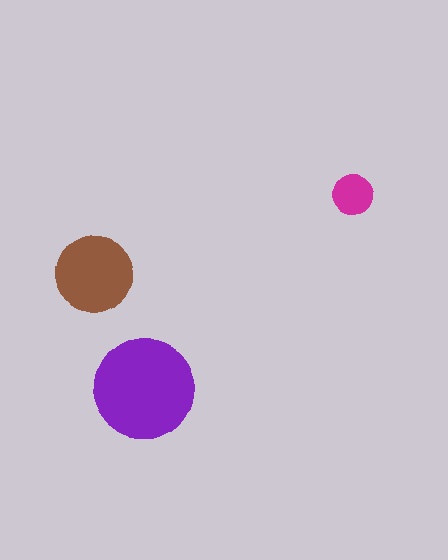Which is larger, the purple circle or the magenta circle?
The purple one.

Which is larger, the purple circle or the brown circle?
The purple one.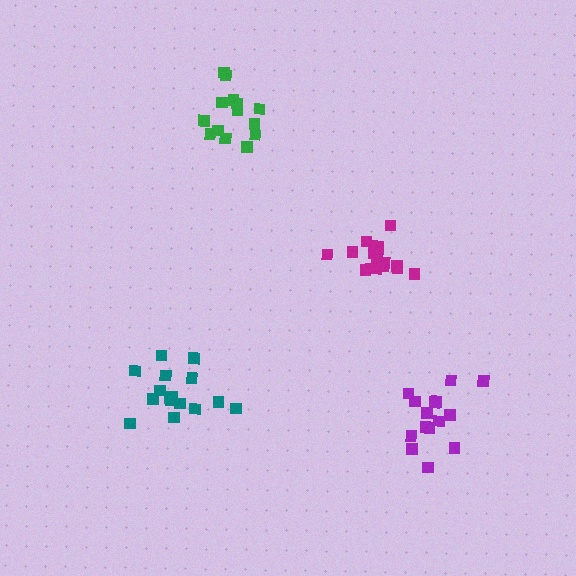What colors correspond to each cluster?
The clusters are colored: magenta, teal, purple, green.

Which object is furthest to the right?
The purple cluster is rightmost.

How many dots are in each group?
Group 1: 16 dots, Group 2: 16 dots, Group 3: 16 dots, Group 4: 14 dots (62 total).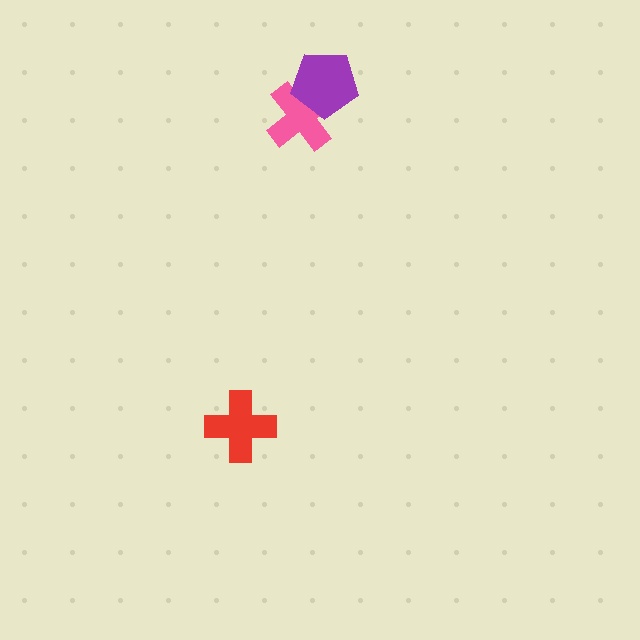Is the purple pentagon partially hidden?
No, no other shape covers it.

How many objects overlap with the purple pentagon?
1 object overlaps with the purple pentagon.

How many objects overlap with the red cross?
0 objects overlap with the red cross.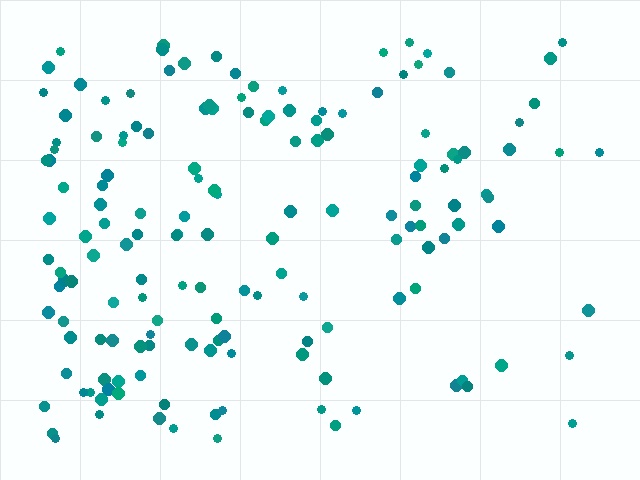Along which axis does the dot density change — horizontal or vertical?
Horizontal.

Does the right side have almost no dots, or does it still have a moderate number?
Still a moderate number, just noticeably fewer than the left.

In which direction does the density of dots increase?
From right to left, with the left side densest.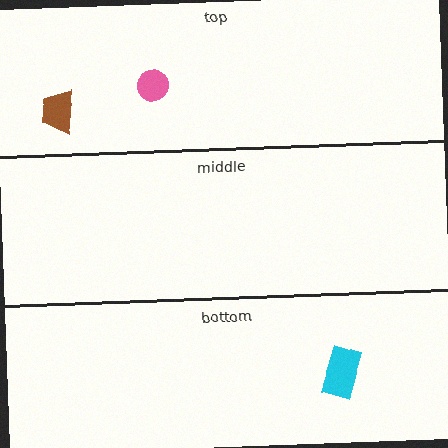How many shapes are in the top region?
2.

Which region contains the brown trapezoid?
The top region.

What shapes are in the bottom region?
The cyan rectangle.